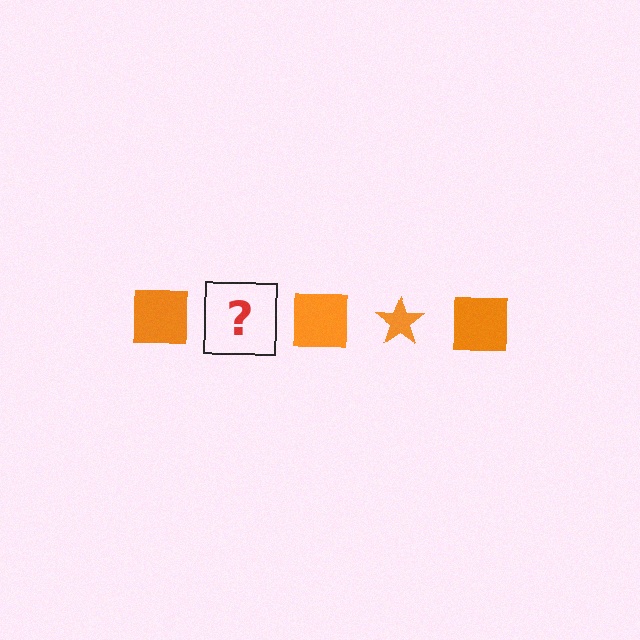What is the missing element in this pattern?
The missing element is an orange star.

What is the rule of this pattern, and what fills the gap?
The rule is that the pattern cycles through square, star shapes in orange. The gap should be filled with an orange star.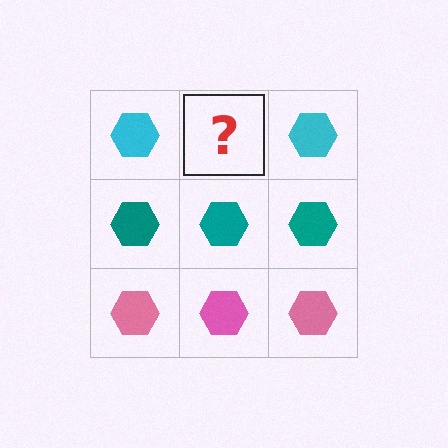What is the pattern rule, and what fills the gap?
The rule is that each row has a consistent color. The gap should be filled with a cyan hexagon.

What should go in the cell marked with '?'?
The missing cell should contain a cyan hexagon.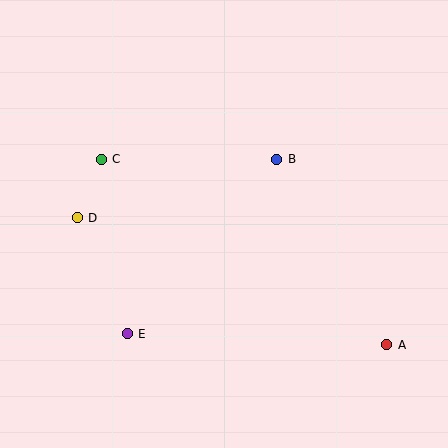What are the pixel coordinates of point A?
Point A is at (387, 345).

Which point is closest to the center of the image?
Point B at (277, 159) is closest to the center.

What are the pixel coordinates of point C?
Point C is at (101, 159).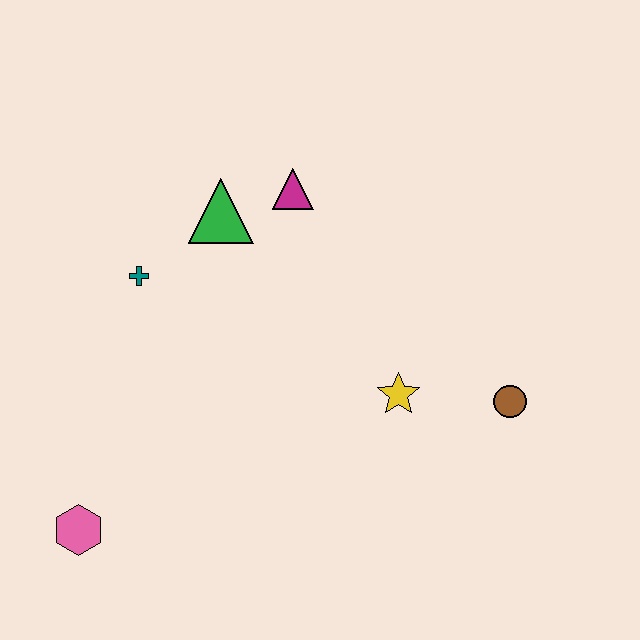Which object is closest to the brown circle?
The yellow star is closest to the brown circle.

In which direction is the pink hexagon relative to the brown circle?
The pink hexagon is to the left of the brown circle.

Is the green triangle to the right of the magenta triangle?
No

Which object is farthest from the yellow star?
The pink hexagon is farthest from the yellow star.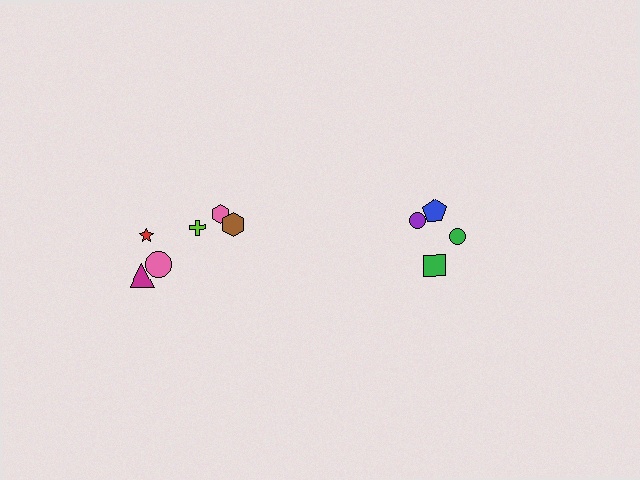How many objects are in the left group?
There are 6 objects.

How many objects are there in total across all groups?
There are 10 objects.